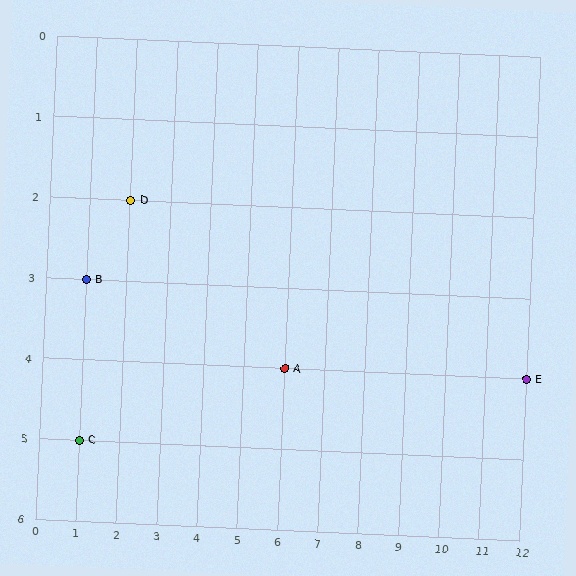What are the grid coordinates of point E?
Point E is at grid coordinates (12, 4).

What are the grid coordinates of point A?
Point A is at grid coordinates (6, 4).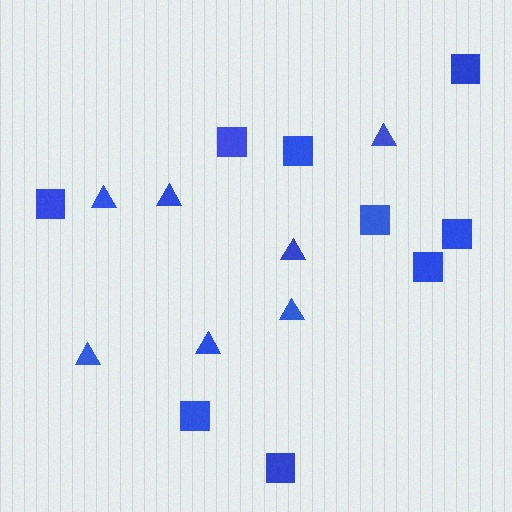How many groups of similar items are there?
There are 2 groups: one group of squares (9) and one group of triangles (7).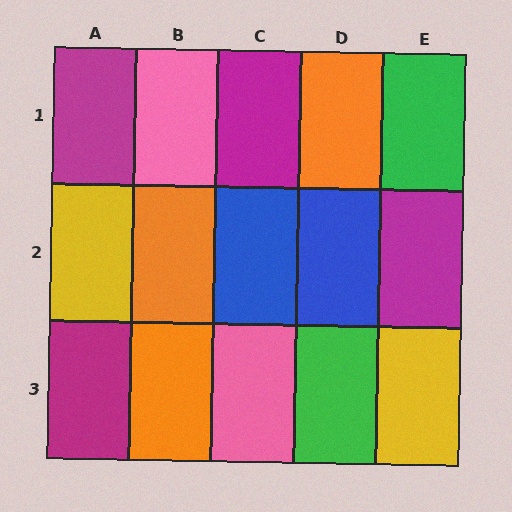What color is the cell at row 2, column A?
Yellow.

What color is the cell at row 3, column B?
Orange.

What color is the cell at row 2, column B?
Orange.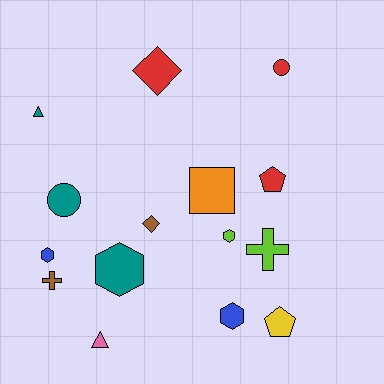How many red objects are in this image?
There are 3 red objects.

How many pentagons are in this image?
There are 2 pentagons.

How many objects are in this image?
There are 15 objects.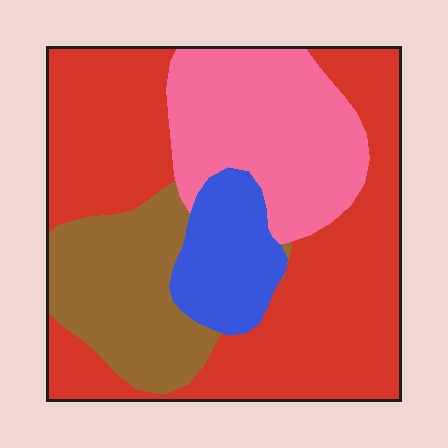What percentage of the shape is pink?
Pink takes up about one quarter (1/4) of the shape.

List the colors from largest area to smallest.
From largest to smallest: red, pink, brown, blue.